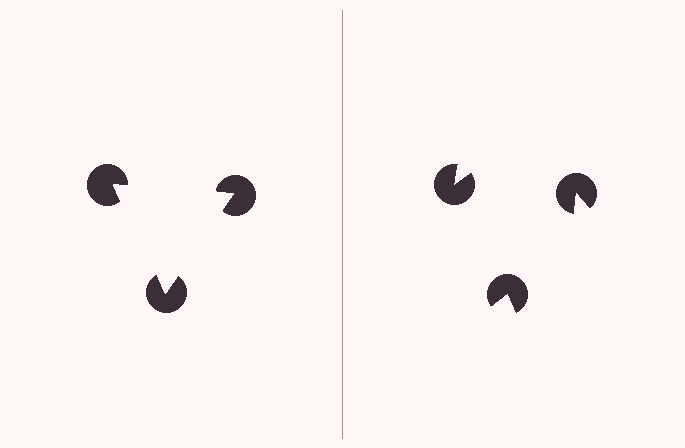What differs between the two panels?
The pac-man discs are positioned identically on both sides; only the wedge orientations differ. On the left they align to a triangle; on the right they are misaligned.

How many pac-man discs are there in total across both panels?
6 — 3 on each side.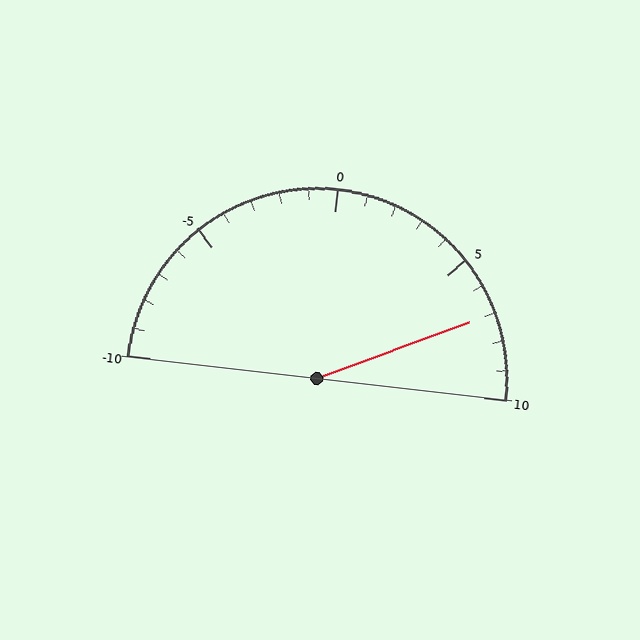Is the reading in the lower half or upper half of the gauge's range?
The reading is in the upper half of the range (-10 to 10).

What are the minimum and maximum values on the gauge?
The gauge ranges from -10 to 10.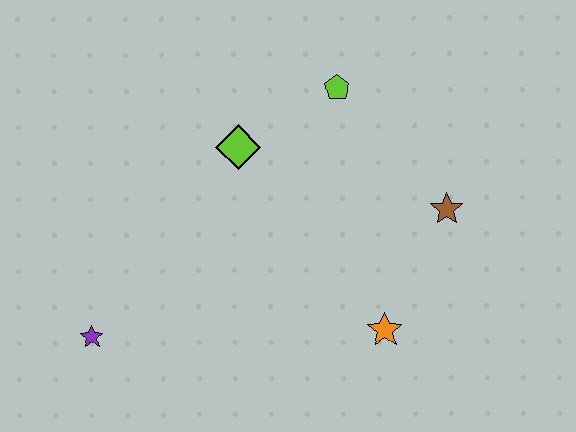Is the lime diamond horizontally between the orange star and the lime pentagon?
No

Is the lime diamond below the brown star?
No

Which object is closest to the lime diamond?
The lime pentagon is closest to the lime diamond.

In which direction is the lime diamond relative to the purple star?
The lime diamond is above the purple star.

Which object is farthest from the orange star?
The purple star is farthest from the orange star.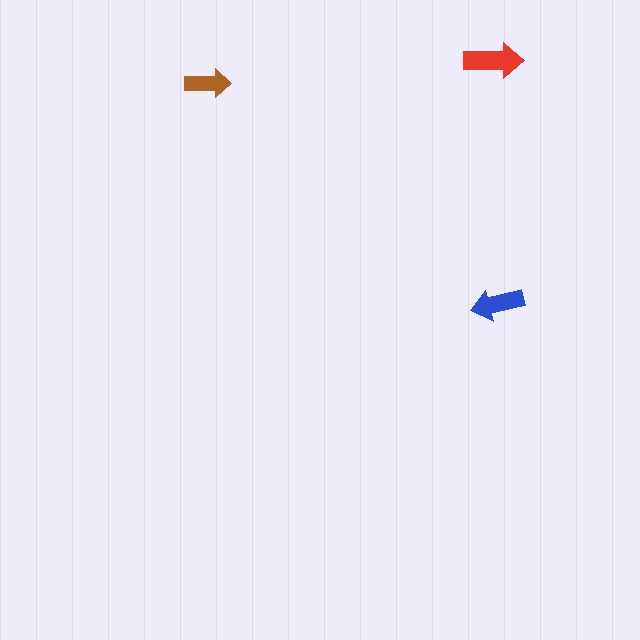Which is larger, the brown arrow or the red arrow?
The red one.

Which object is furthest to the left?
The brown arrow is leftmost.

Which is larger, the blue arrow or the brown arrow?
The blue one.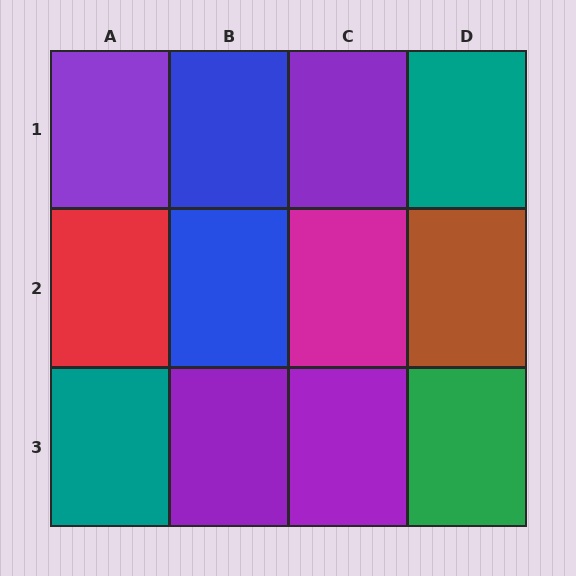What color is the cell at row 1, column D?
Teal.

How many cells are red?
1 cell is red.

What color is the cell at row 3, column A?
Teal.